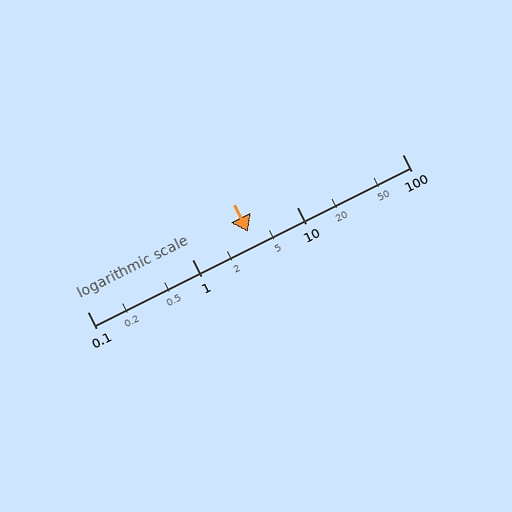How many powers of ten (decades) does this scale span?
The scale spans 3 decades, from 0.1 to 100.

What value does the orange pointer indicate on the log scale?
The pointer indicates approximately 3.4.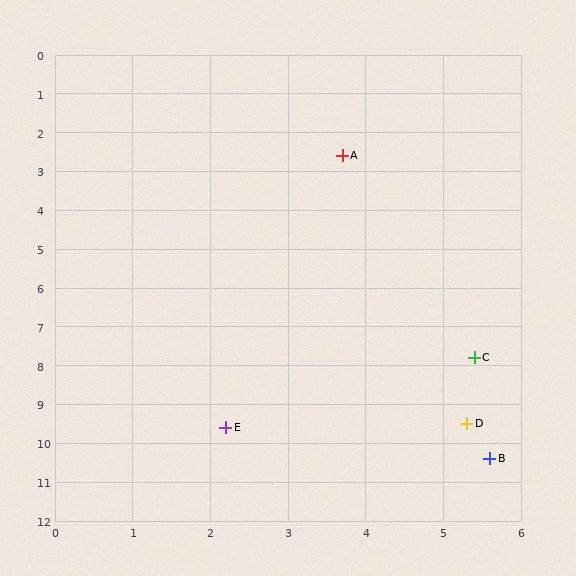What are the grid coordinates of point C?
Point C is at approximately (5.4, 7.8).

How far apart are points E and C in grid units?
Points E and C are about 3.7 grid units apart.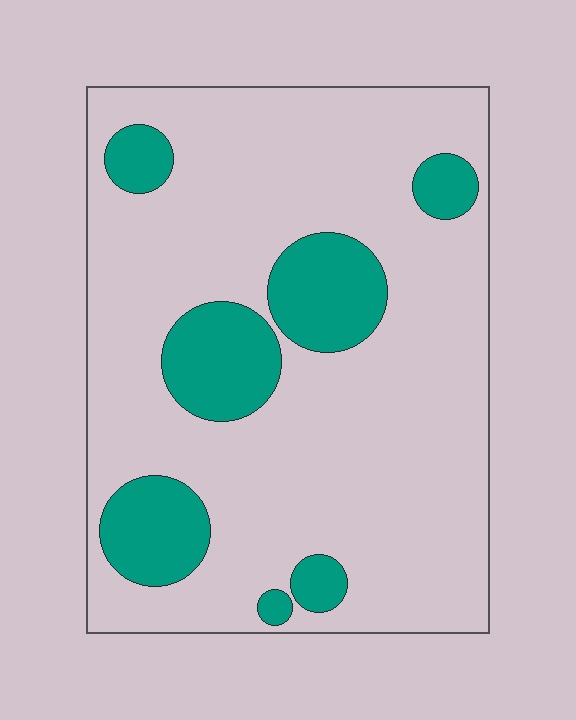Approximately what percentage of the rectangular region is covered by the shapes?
Approximately 20%.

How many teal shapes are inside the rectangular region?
7.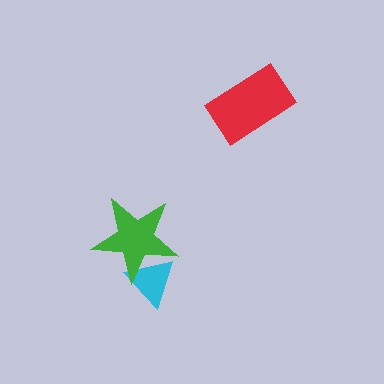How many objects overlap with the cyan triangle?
1 object overlaps with the cyan triangle.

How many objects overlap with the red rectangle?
0 objects overlap with the red rectangle.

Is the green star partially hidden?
No, no other shape covers it.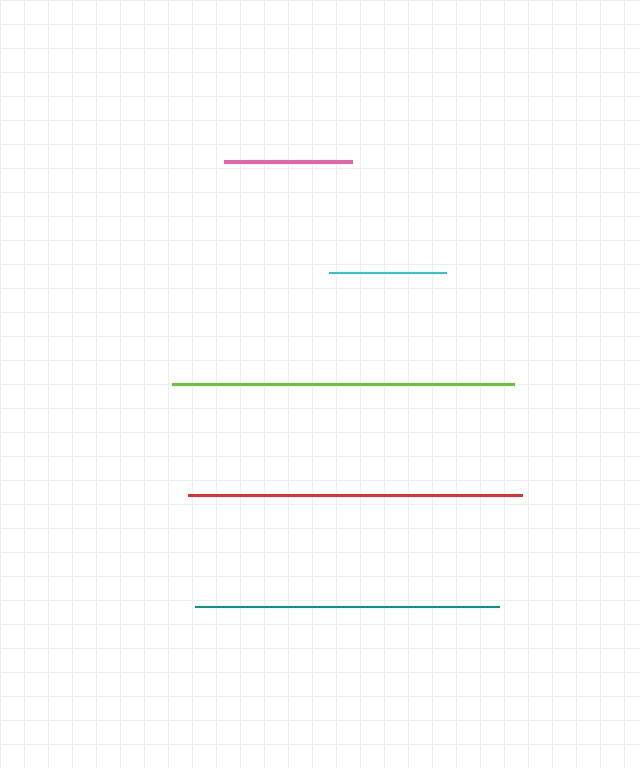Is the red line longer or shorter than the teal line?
The red line is longer than the teal line.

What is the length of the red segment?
The red segment is approximately 334 pixels long.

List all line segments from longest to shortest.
From longest to shortest: lime, red, teal, pink, cyan.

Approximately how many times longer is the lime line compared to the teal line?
The lime line is approximately 1.1 times the length of the teal line.